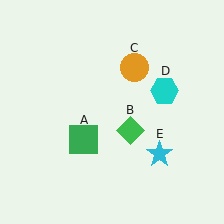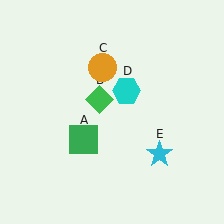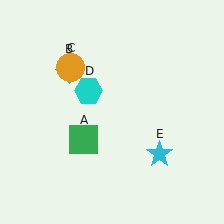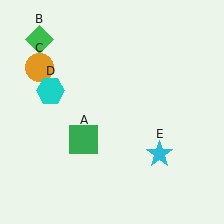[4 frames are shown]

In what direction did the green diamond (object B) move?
The green diamond (object B) moved up and to the left.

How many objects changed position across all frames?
3 objects changed position: green diamond (object B), orange circle (object C), cyan hexagon (object D).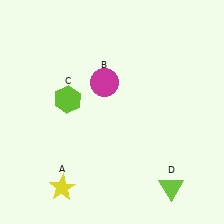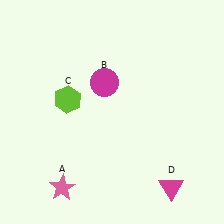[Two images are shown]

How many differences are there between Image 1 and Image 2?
There are 2 differences between the two images.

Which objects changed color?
A changed from yellow to pink. D changed from lime to magenta.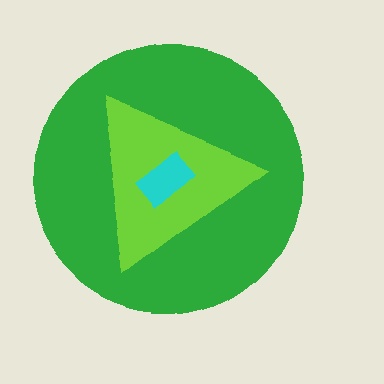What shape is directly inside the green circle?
The lime triangle.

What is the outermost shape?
The green circle.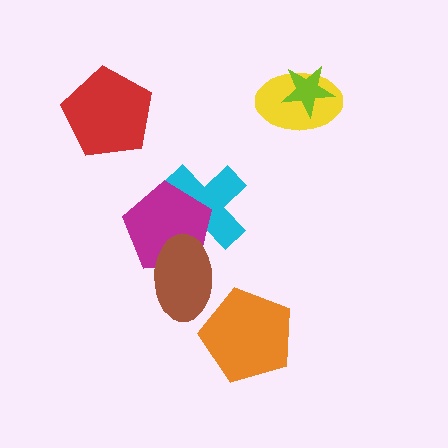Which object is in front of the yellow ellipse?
The lime star is in front of the yellow ellipse.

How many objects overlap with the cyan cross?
2 objects overlap with the cyan cross.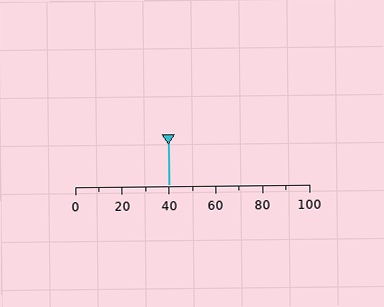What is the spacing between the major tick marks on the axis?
The major ticks are spaced 20 apart.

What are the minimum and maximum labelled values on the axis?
The axis runs from 0 to 100.